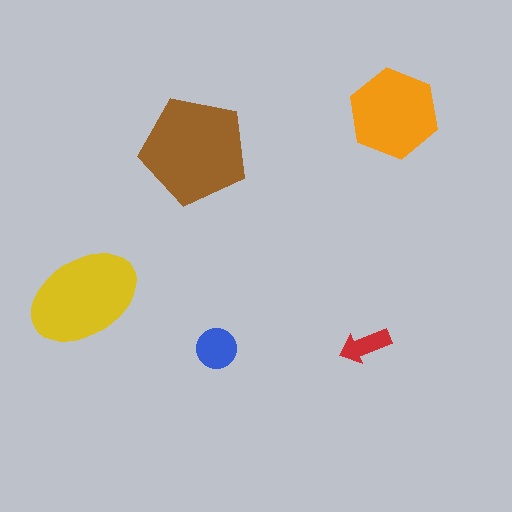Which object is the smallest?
The red arrow.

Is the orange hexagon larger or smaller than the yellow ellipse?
Smaller.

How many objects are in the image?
There are 5 objects in the image.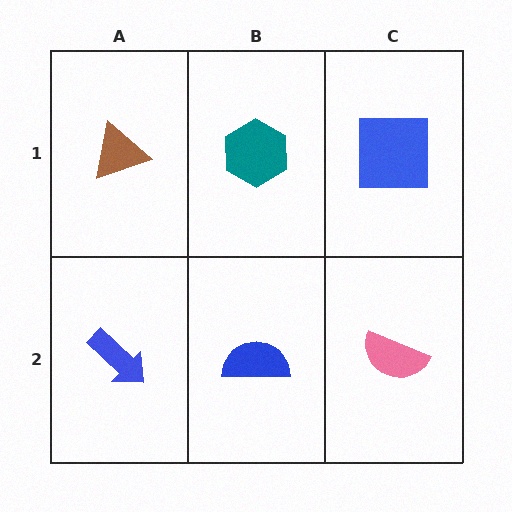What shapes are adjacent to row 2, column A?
A brown triangle (row 1, column A), a blue semicircle (row 2, column B).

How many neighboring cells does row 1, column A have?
2.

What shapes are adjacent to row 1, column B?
A blue semicircle (row 2, column B), a brown triangle (row 1, column A), a blue square (row 1, column C).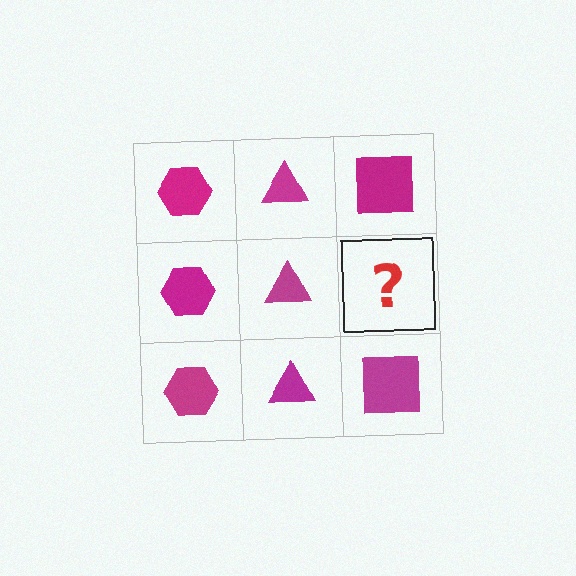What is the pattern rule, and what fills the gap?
The rule is that each column has a consistent shape. The gap should be filled with a magenta square.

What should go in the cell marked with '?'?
The missing cell should contain a magenta square.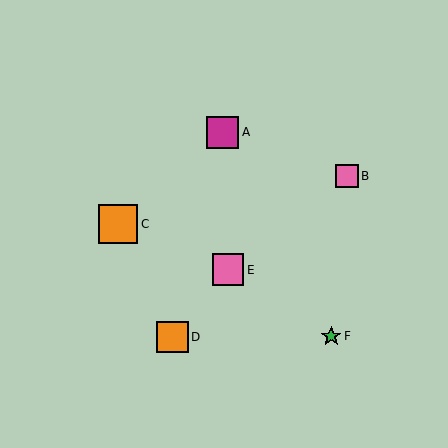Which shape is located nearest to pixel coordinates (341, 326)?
The green star (labeled F) at (331, 336) is nearest to that location.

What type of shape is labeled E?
Shape E is a pink square.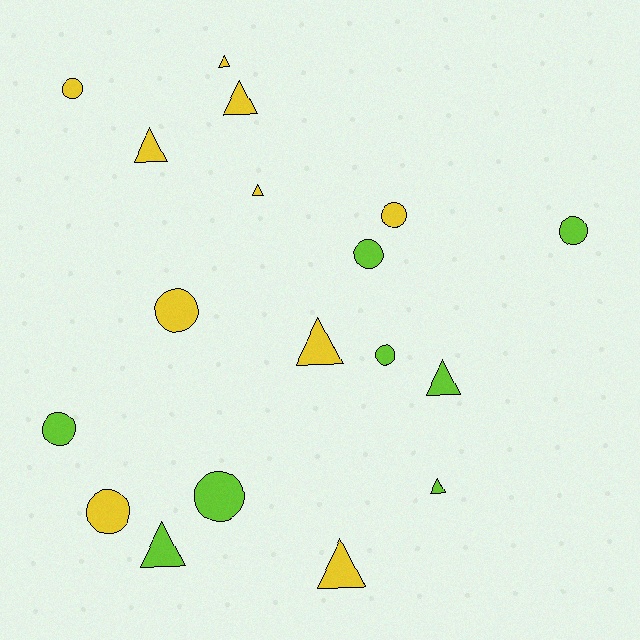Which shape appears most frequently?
Triangle, with 9 objects.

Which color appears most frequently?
Yellow, with 10 objects.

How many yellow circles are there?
There are 4 yellow circles.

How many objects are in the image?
There are 18 objects.